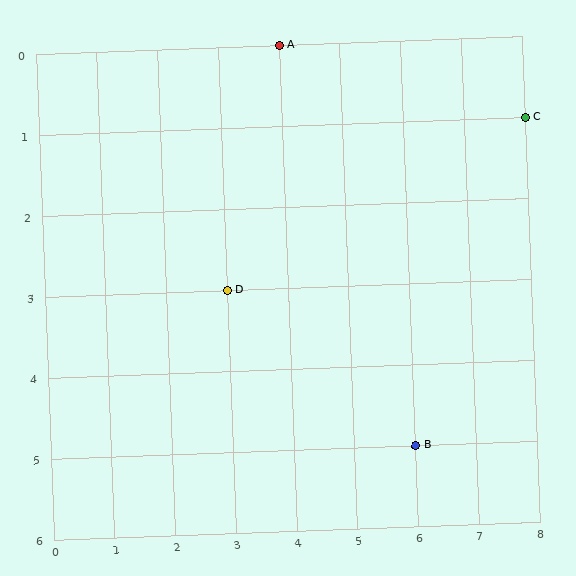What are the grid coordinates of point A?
Point A is at grid coordinates (4, 0).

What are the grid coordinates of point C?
Point C is at grid coordinates (8, 1).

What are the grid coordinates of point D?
Point D is at grid coordinates (3, 3).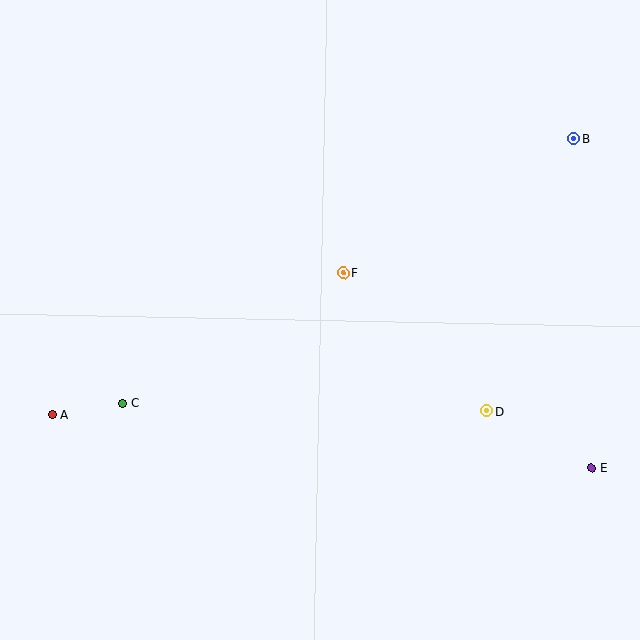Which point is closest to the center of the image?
Point F at (343, 273) is closest to the center.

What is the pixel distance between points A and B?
The distance between A and B is 590 pixels.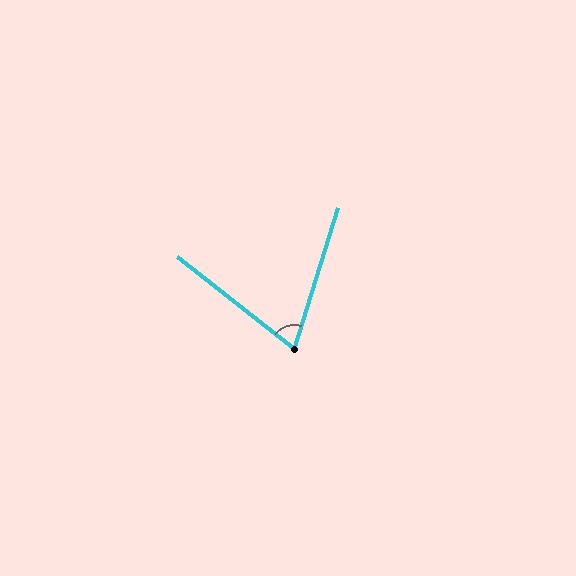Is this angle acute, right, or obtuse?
It is acute.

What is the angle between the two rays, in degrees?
Approximately 69 degrees.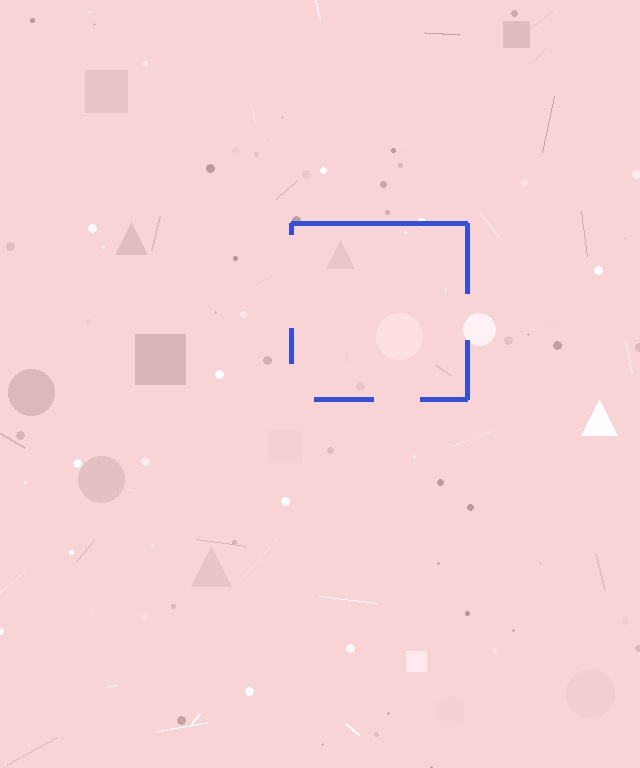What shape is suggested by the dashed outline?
The dashed outline suggests a square.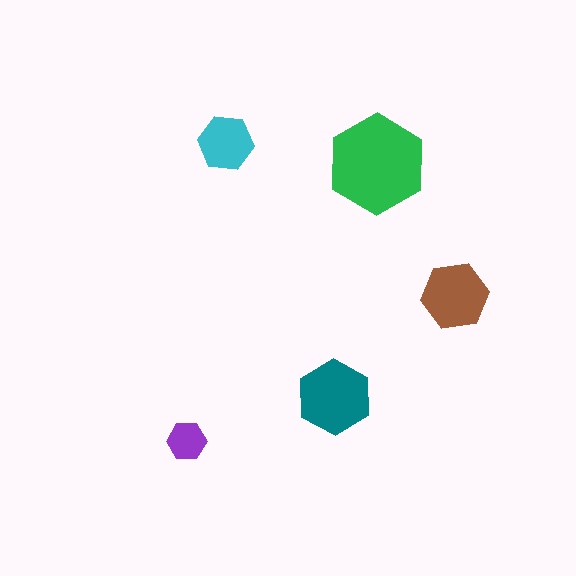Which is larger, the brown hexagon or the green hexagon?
The green one.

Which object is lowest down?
The purple hexagon is bottommost.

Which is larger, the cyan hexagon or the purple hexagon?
The cyan one.